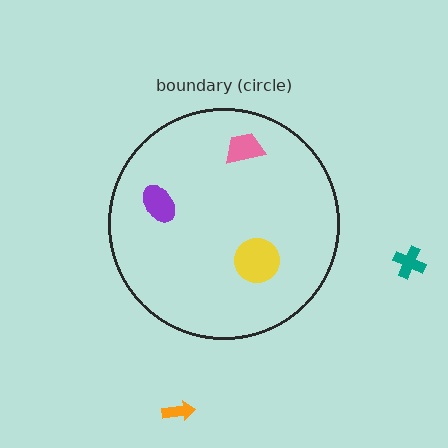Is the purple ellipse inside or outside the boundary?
Inside.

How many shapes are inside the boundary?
3 inside, 2 outside.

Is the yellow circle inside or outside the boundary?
Inside.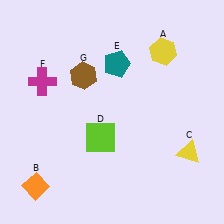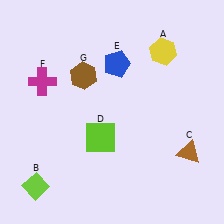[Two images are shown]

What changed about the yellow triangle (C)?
In Image 1, C is yellow. In Image 2, it changed to brown.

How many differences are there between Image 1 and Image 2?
There are 3 differences between the two images.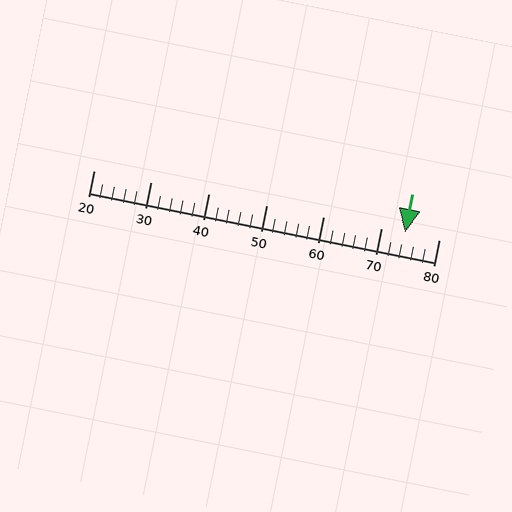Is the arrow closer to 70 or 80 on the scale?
The arrow is closer to 70.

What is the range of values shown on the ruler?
The ruler shows values from 20 to 80.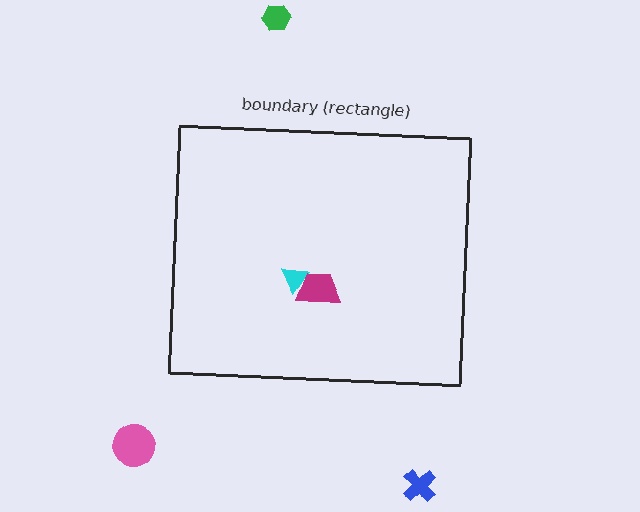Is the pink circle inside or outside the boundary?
Outside.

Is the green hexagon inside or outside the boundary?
Outside.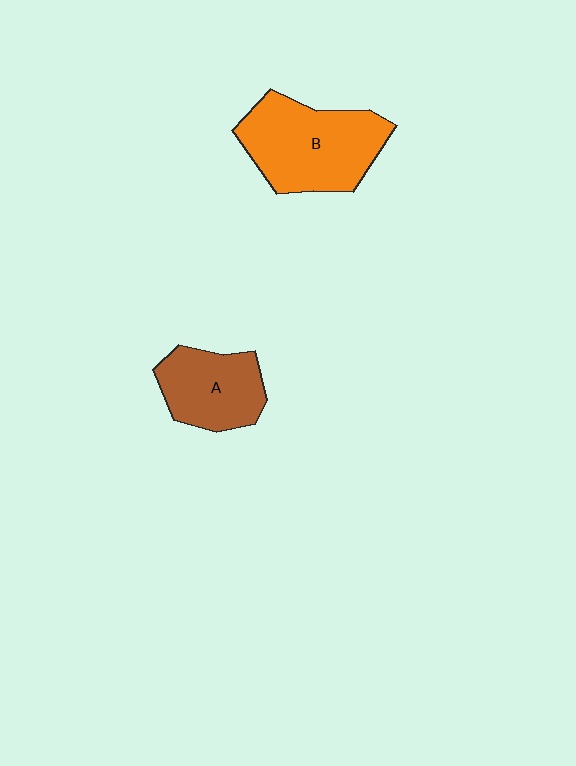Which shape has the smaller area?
Shape A (brown).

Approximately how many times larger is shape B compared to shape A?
Approximately 1.5 times.